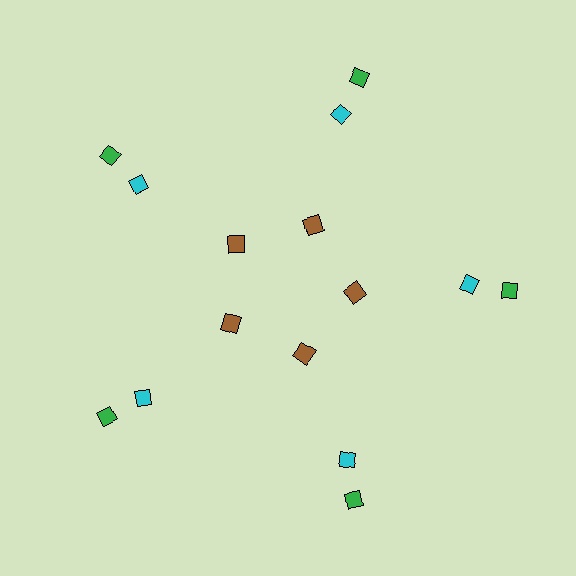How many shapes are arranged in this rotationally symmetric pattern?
There are 15 shapes, arranged in 5 groups of 3.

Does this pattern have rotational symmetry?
Yes, this pattern has 5-fold rotational symmetry. It looks the same after rotating 72 degrees around the center.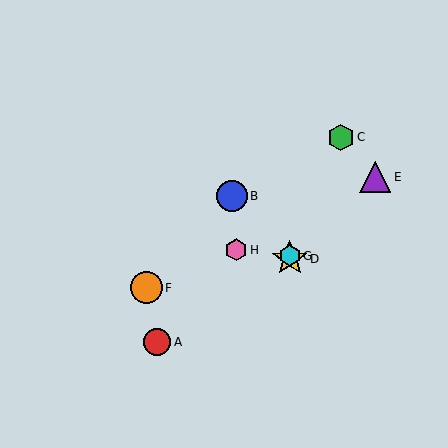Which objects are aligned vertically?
Objects D, G are aligned vertically.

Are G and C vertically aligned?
No, G is at x≈290 and C is at x≈341.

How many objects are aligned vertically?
2 objects (D, G) are aligned vertically.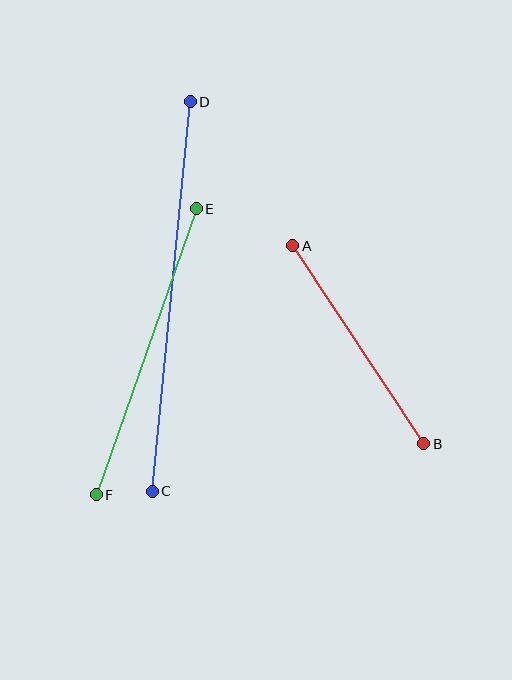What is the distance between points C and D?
The distance is approximately 392 pixels.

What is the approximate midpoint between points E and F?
The midpoint is at approximately (146, 352) pixels.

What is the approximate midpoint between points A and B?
The midpoint is at approximately (358, 345) pixels.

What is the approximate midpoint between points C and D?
The midpoint is at approximately (171, 296) pixels.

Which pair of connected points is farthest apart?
Points C and D are farthest apart.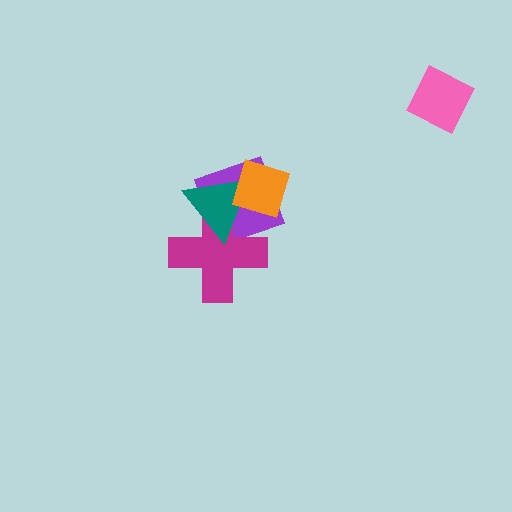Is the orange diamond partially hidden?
No, no other shape covers it.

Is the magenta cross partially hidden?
Yes, it is partially covered by another shape.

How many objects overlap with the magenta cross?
2 objects overlap with the magenta cross.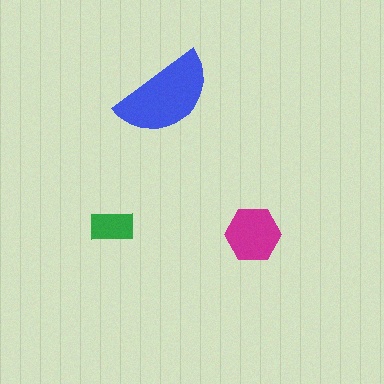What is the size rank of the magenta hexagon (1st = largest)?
2nd.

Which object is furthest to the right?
The magenta hexagon is rightmost.